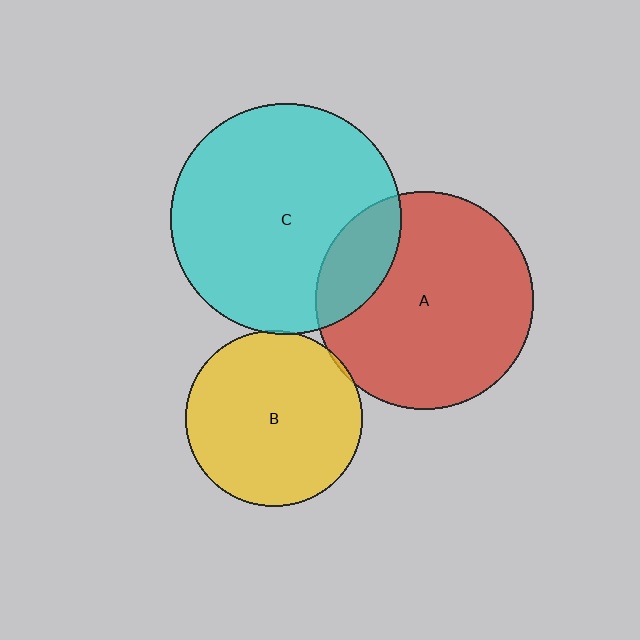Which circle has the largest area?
Circle C (cyan).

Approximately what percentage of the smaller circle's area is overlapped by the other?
Approximately 5%.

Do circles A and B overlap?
Yes.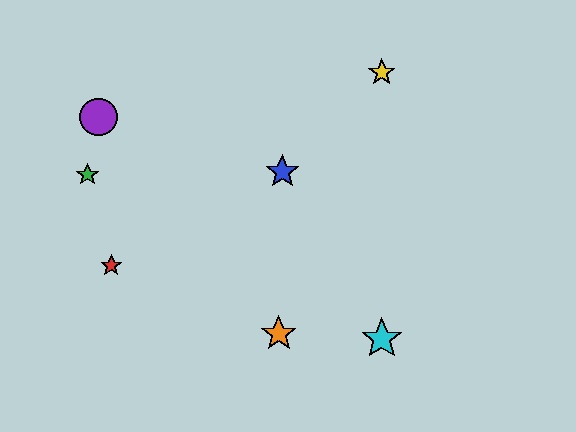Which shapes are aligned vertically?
The yellow star, the cyan star are aligned vertically.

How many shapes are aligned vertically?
2 shapes (the yellow star, the cyan star) are aligned vertically.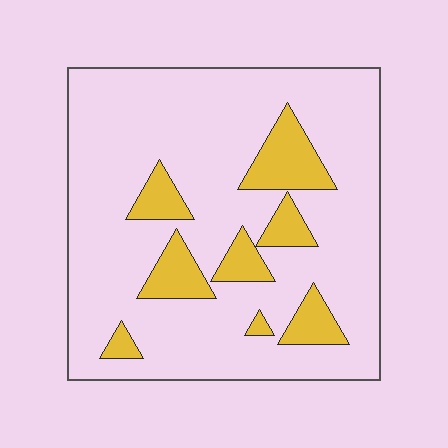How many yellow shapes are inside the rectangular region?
8.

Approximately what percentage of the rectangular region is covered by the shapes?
Approximately 15%.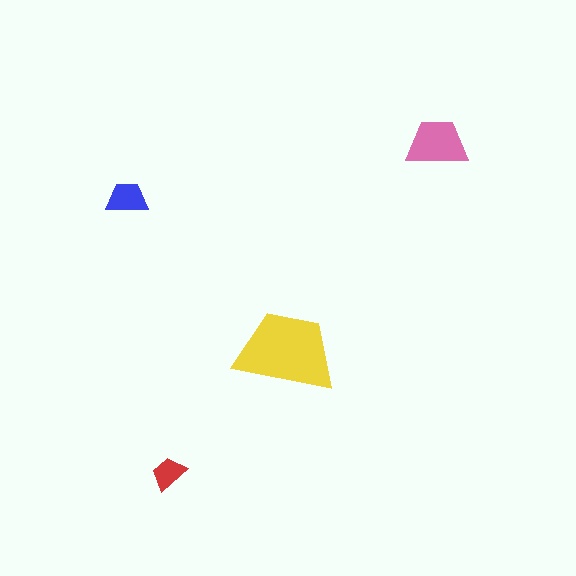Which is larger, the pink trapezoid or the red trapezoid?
The pink one.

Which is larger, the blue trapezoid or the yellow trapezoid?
The yellow one.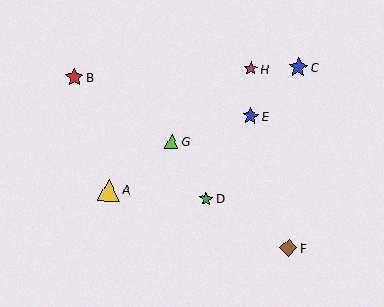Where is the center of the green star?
The center of the green star is at (206, 199).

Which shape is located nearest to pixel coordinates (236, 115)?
The blue star (labeled E) at (250, 116) is nearest to that location.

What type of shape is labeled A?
Shape A is a yellow triangle.